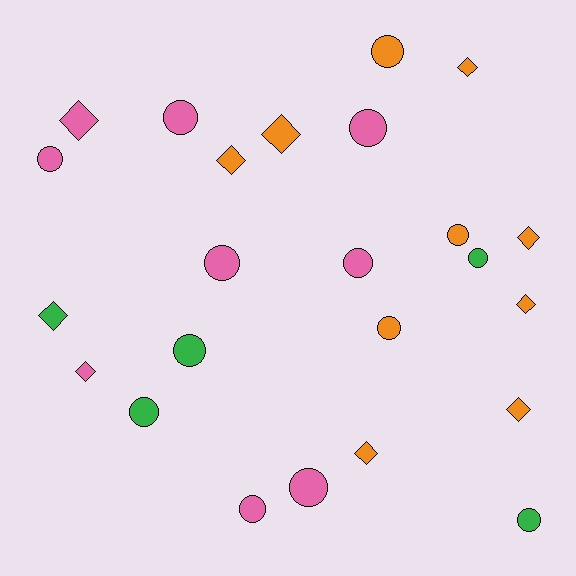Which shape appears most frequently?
Circle, with 14 objects.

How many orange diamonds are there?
There are 7 orange diamonds.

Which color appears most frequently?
Orange, with 10 objects.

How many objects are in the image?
There are 24 objects.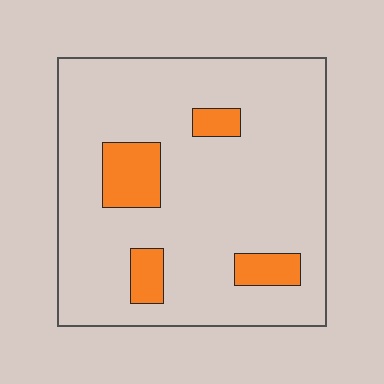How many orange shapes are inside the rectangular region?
4.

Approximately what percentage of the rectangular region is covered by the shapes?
Approximately 15%.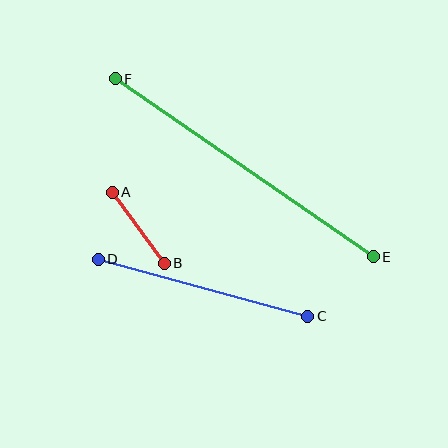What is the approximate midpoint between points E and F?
The midpoint is at approximately (244, 168) pixels.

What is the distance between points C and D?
The distance is approximately 217 pixels.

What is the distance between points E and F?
The distance is approximately 313 pixels.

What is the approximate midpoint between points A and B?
The midpoint is at approximately (138, 228) pixels.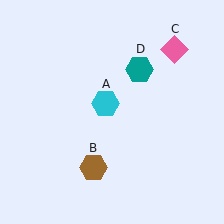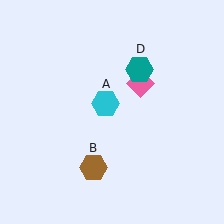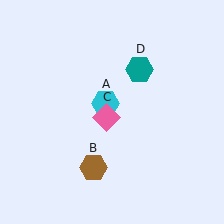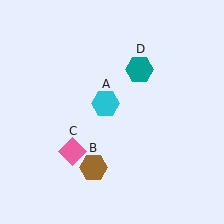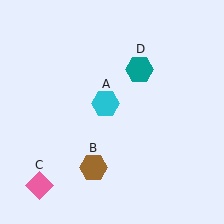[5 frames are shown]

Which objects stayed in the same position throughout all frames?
Cyan hexagon (object A) and brown hexagon (object B) and teal hexagon (object D) remained stationary.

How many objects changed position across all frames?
1 object changed position: pink diamond (object C).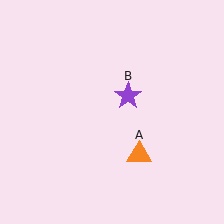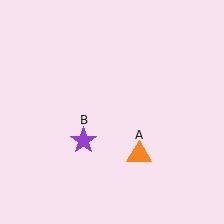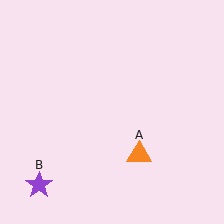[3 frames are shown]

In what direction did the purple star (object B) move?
The purple star (object B) moved down and to the left.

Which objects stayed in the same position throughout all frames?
Orange triangle (object A) remained stationary.